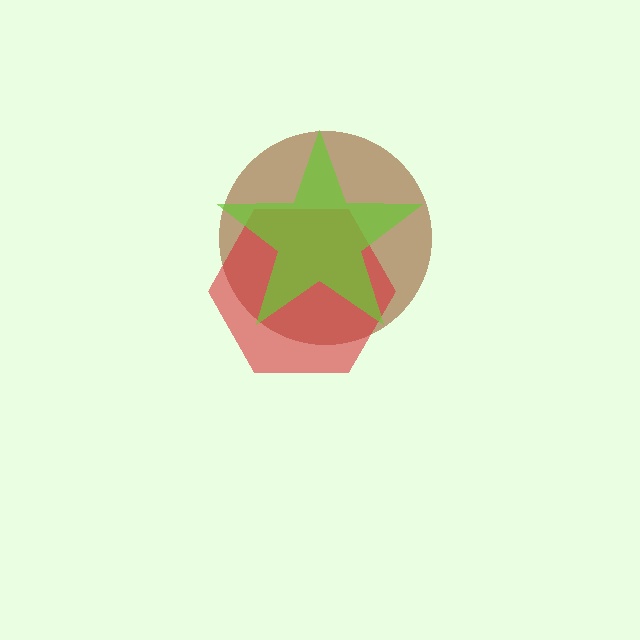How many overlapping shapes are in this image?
There are 3 overlapping shapes in the image.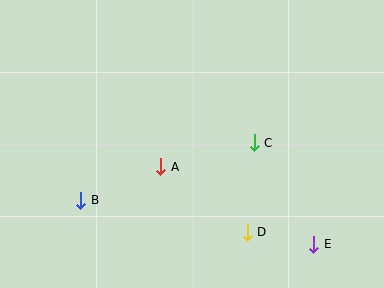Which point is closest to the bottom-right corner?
Point E is closest to the bottom-right corner.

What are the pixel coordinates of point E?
Point E is at (314, 244).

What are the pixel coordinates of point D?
Point D is at (247, 232).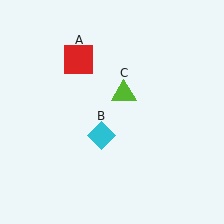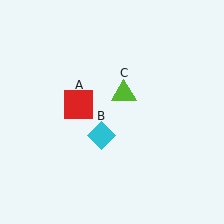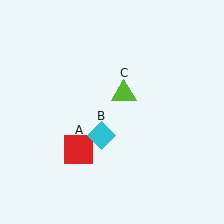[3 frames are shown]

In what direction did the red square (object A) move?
The red square (object A) moved down.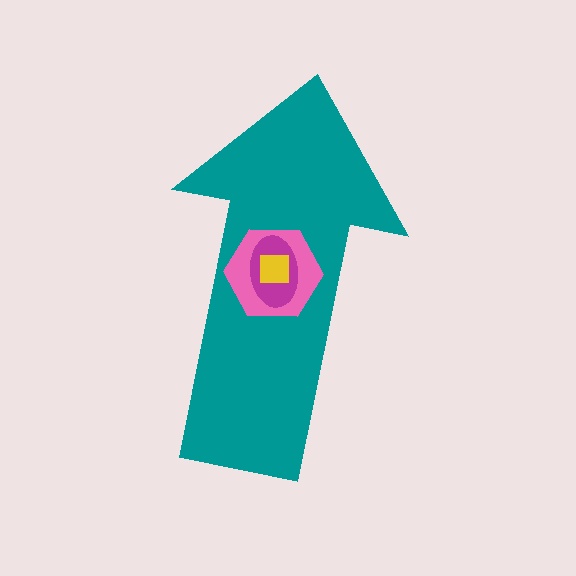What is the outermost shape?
The teal arrow.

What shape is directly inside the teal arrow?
The pink hexagon.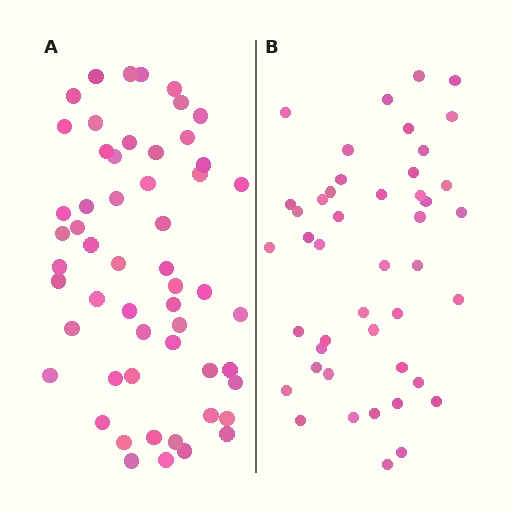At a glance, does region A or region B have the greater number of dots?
Region A (the left region) has more dots.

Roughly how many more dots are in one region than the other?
Region A has roughly 10 or so more dots than region B.